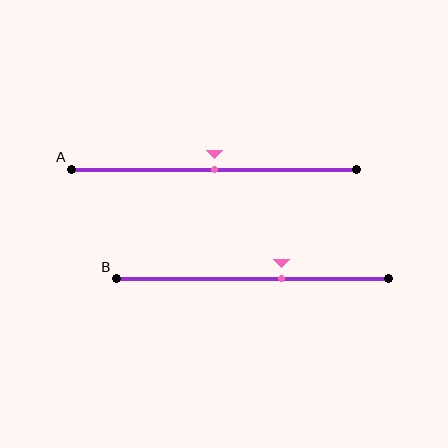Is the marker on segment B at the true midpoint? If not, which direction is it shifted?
No, the marker on segment B is shifted to the right by about 11% of the segment length.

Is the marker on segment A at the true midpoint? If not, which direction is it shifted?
Yes, the marker on segment A is at the true midpoint.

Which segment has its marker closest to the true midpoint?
Segment A has its marker closest to the true midpoint.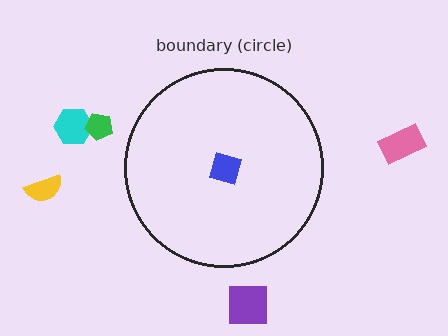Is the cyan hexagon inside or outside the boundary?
Outside.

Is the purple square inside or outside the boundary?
Outside.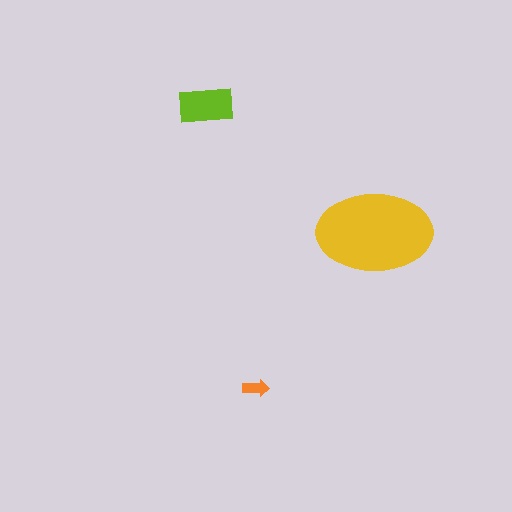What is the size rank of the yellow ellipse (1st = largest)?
1st.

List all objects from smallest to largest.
The orange arrow, the lime rectangle, the yellow ellipse.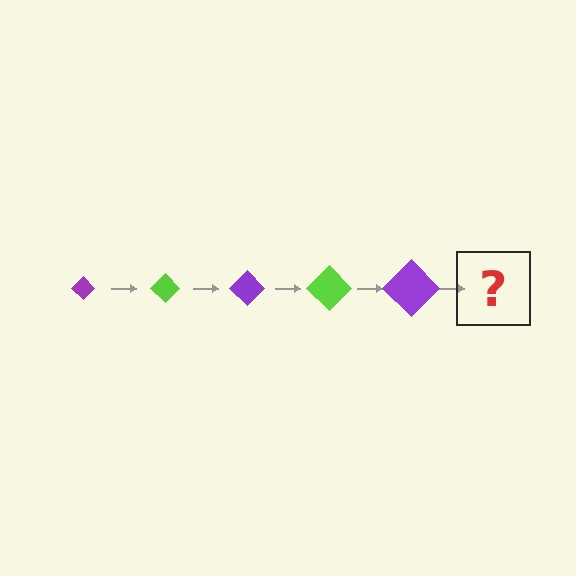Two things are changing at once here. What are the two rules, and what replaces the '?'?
The two rules are that the diamond grows larger each step and the color cycles through purple and lime. The '?' should be a lime diamond, larger than the previous one.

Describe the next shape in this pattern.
It should be a lime diamond, larger than the previous one.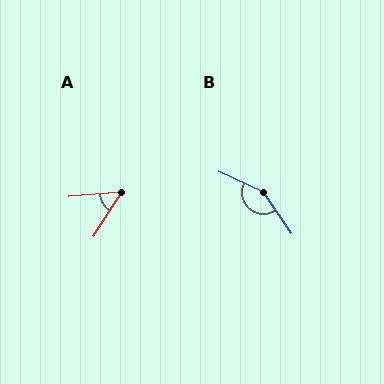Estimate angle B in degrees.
Approximately 150 degrees.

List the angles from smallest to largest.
A (54°), B (150°).